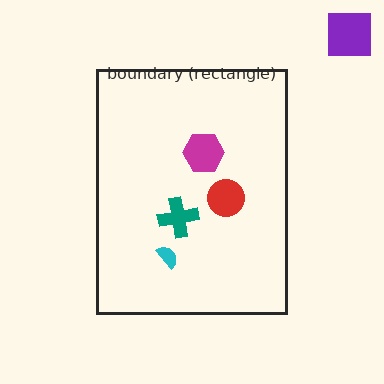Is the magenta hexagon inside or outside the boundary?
Inside.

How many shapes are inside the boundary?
4 inside, 1 outside.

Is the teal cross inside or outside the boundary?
Inside.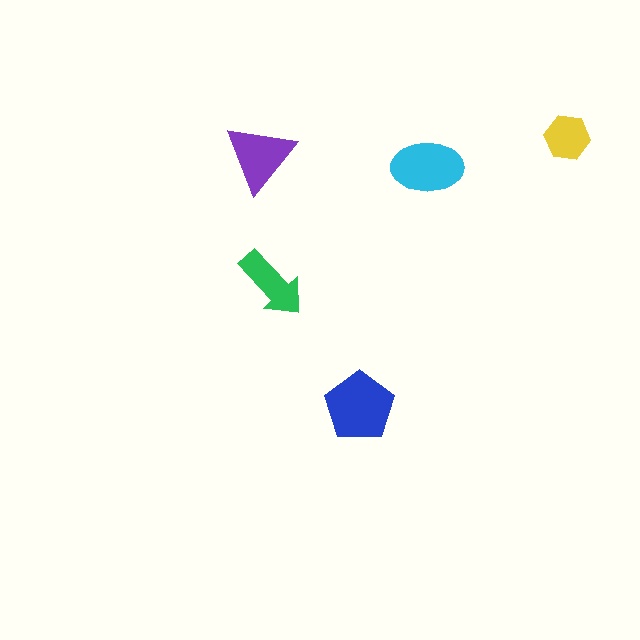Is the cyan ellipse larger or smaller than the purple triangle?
Larger.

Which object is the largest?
The blue pentagon.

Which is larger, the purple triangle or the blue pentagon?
The blue pentagon.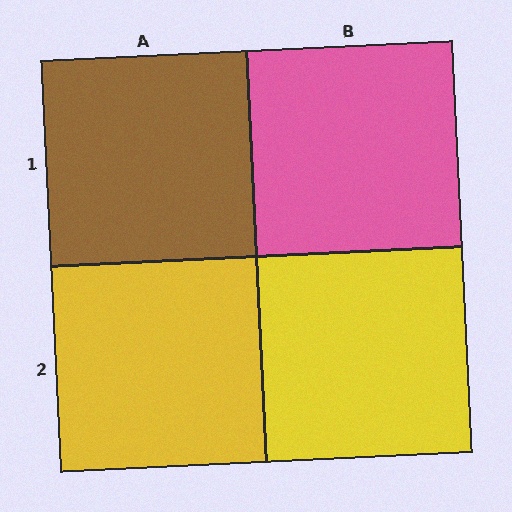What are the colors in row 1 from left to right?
Brown, pink.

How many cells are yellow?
2 cells are yellow.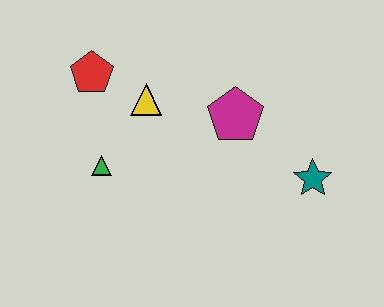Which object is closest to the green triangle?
The yellow triangle is closest to the green triangle.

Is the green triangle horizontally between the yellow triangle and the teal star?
No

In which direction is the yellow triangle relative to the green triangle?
The yellow triangle is above the green triangle.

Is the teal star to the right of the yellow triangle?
Yes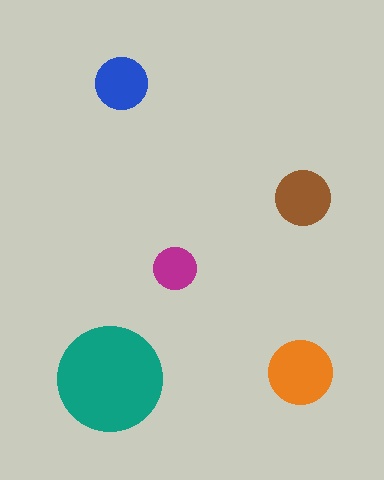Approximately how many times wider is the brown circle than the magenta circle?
About 1.5 times wider.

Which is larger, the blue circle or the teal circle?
The teal one.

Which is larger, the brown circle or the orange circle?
The orange one.